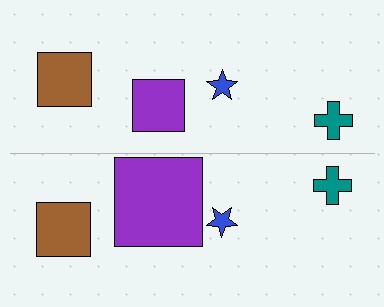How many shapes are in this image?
There are 8 shapes in this image.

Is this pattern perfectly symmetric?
No, the pattern is not perfectly symmetric. The purple square on the bottom side has a different size than its mirror counterpart.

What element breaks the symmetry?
The purple square on the bottom side has a different size than its mirror counterpart.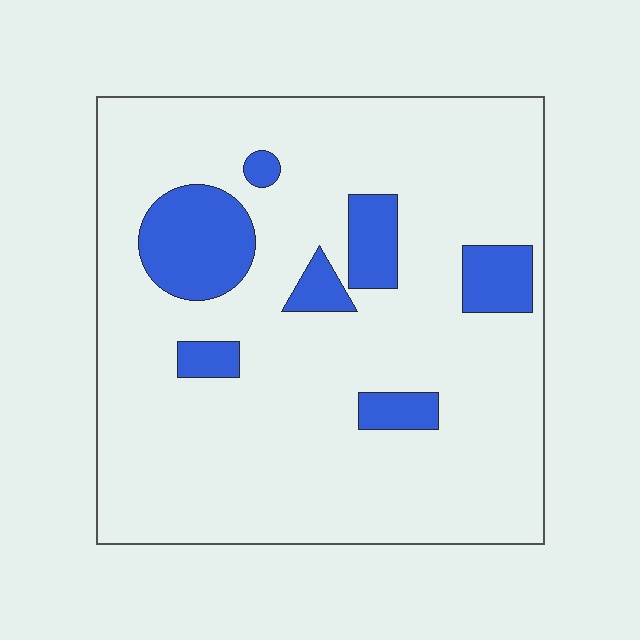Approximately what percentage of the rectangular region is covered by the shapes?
Approximately 15%.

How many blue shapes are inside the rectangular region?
7.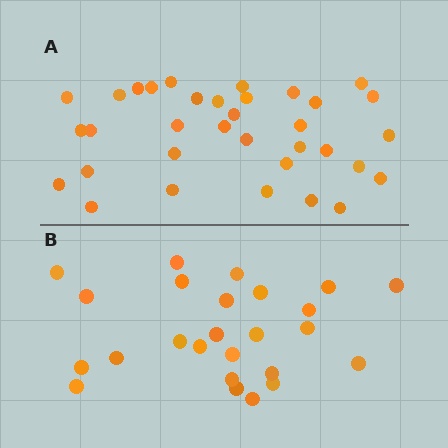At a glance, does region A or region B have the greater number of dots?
Region A (the top region) has more dots.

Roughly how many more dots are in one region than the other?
Region A has roughly 8 or so more dots than region B.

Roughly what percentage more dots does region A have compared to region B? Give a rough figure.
About 35% more.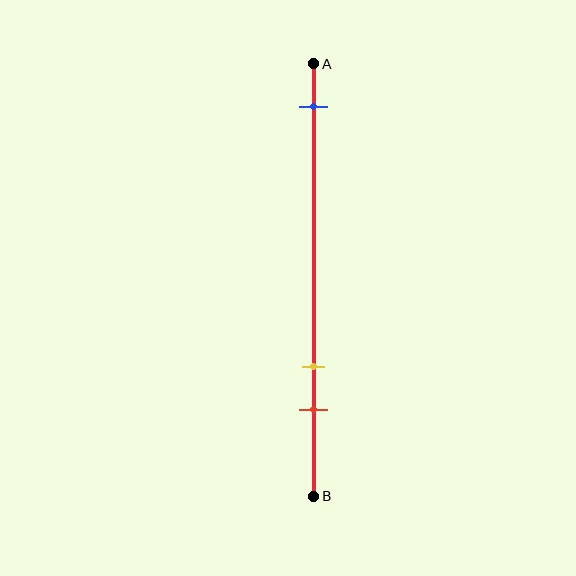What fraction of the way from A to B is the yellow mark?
The yellow mark is approximately 70% (0.7) of the way from A to B.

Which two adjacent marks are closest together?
The yellow and red marks are the closest adjacent pair.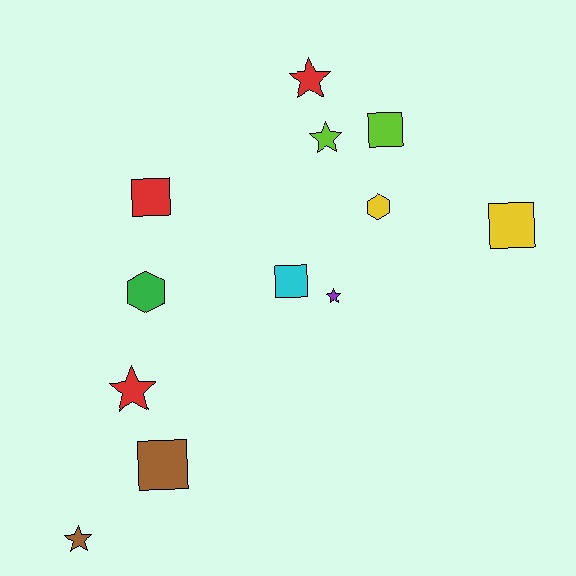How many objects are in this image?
There are 12 objects.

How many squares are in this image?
There are 5 squares.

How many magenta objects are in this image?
There are no magenta objects.